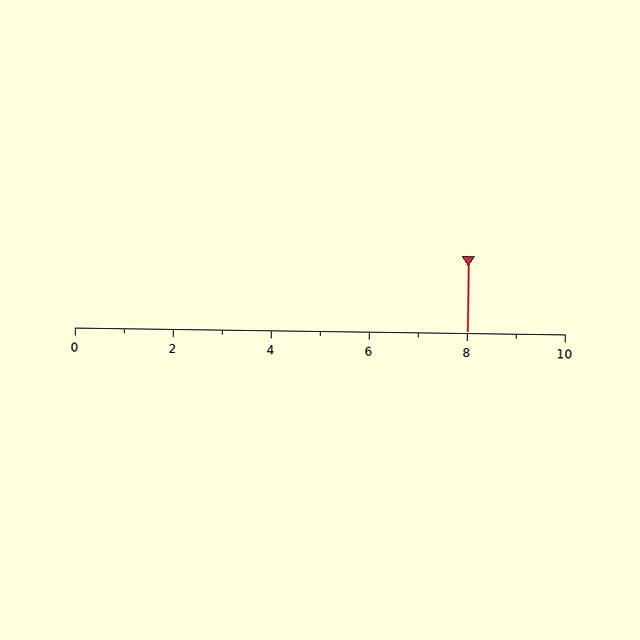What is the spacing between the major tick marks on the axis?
The major ticks are spaced 2 apart.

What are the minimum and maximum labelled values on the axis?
The axis runs from 0 to 10.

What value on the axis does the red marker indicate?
The marker indicates approximately 8.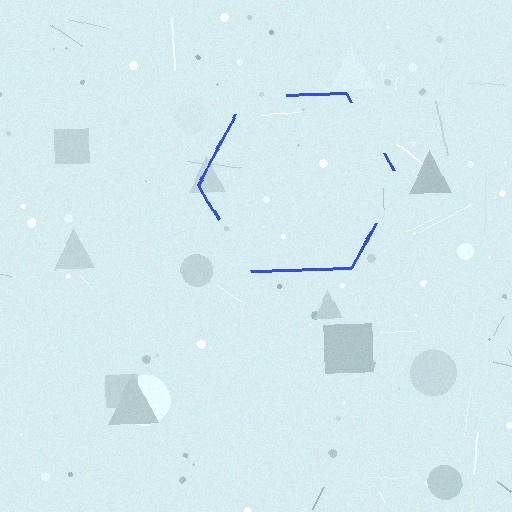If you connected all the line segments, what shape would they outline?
They would outline a hexagon.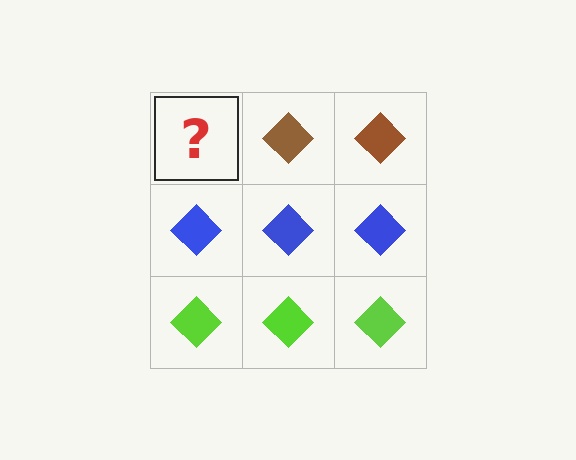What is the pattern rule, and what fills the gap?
The rule is that each row has a consistent color. The gap should be filled with a brown diamond.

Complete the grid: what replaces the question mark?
The question mark should be replaced with a brown diamond.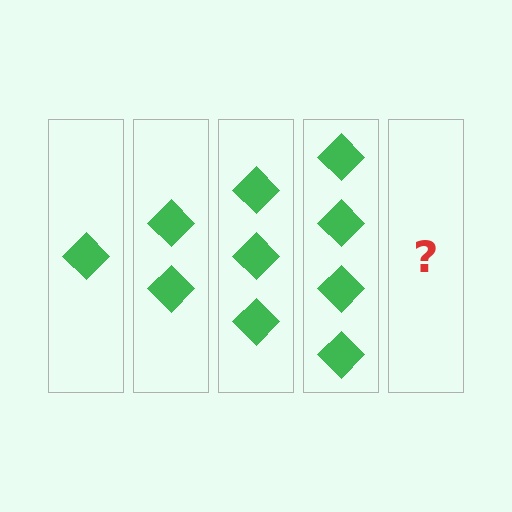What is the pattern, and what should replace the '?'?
The pattern is that each step adds one more diamond. The '?' should be 5 diamonds.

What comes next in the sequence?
The next element should be 5 diamonds.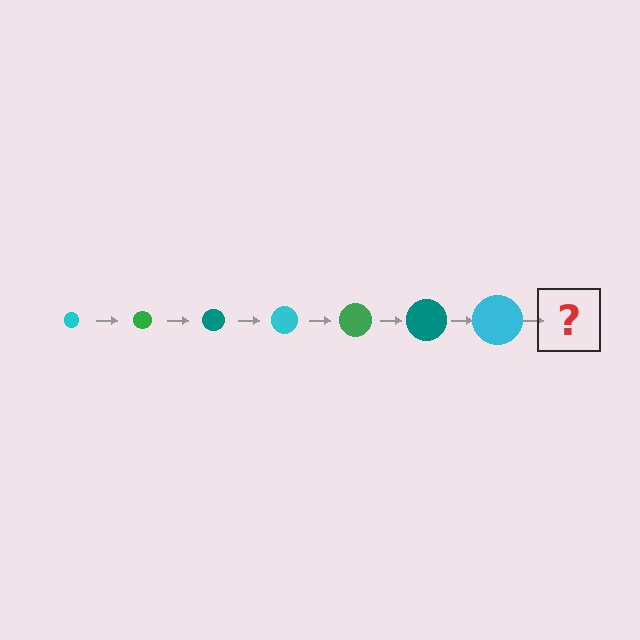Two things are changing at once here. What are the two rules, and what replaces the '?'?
The two rules are that the circle grows larger each step and the color cycles through cyan, green, and teal. The '?' should be a green circle, larger than the previous one.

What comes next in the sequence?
The next element should be a green circle, larger than the previous one.